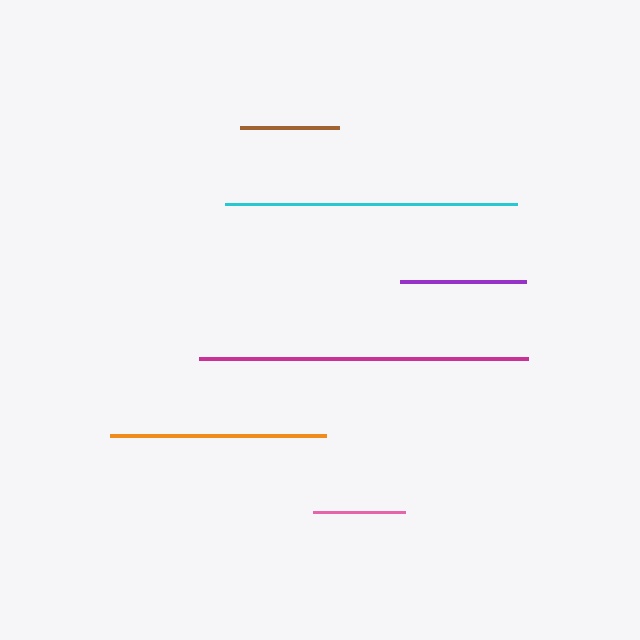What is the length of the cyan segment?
The cyan segment is approximately 293 pixels long.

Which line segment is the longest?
The magenta line is the longest at approximately 329 pixels.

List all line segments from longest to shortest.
From longest to shortest: magenta, cyan, orange, purple, brown, pink.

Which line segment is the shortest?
The pink line is the shortest at approximately 93 pixels.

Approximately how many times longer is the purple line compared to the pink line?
The purple line is approximately 1.4 times the length of the pink line.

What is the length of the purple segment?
The purple segment is approximately 125 pixels long.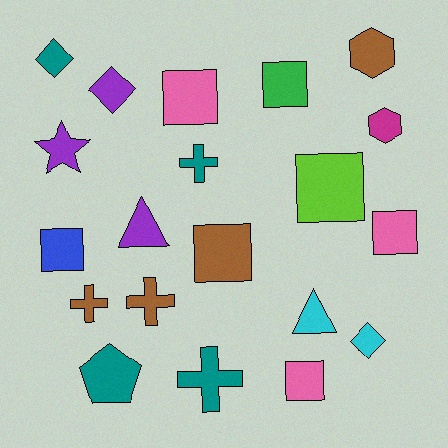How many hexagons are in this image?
There are 2 hexagons.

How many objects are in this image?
There are 20 objects.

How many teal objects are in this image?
There are 4 teal objects.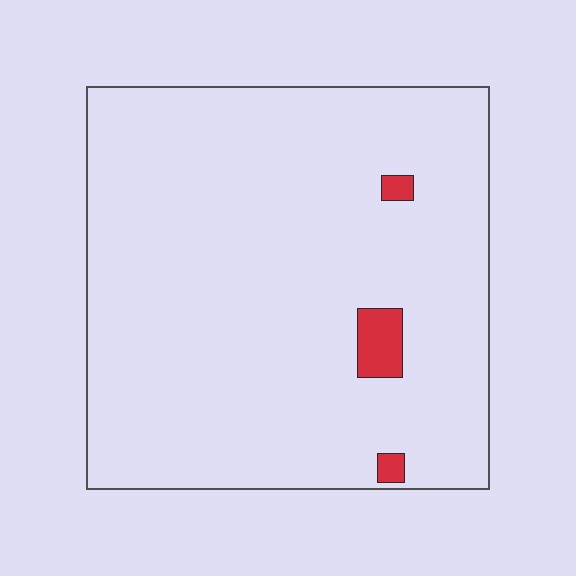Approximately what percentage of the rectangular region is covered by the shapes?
Approximately 5%.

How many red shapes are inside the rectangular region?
3.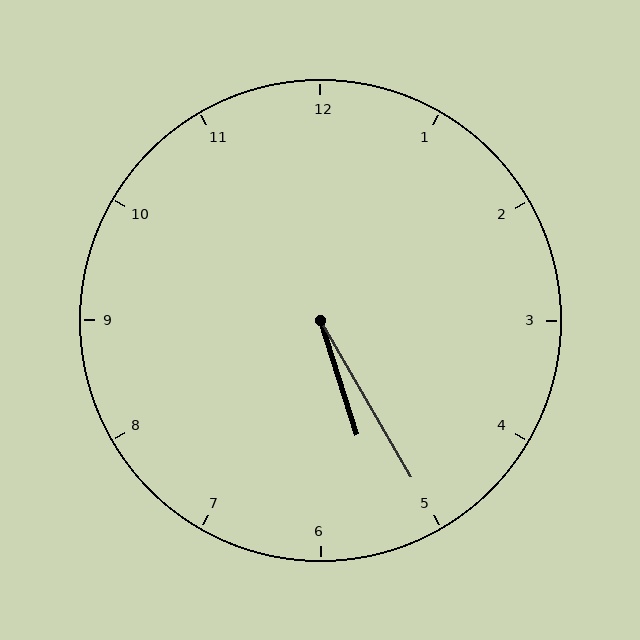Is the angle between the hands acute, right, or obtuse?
It is acute.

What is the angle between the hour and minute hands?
Approximately 12 degrees.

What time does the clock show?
5:25.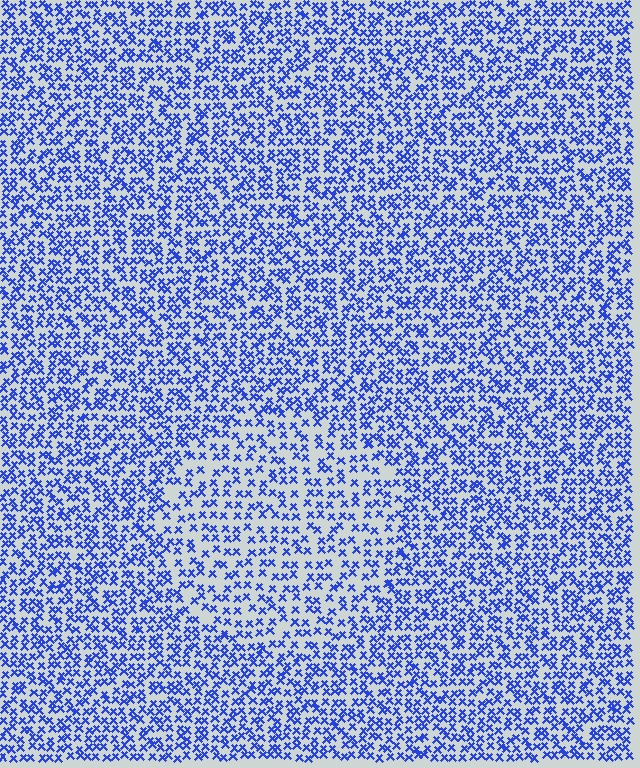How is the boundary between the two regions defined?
The boundary is defined by a change in element density (approximately 1.6x ratio). All elements are the same color, size, and shape.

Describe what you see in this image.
The image contains small blue elements arranged at two different densities. A circle-shaped region is visible where the elements are less densely packed than the surrounding area.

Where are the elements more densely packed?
The elements are more densely packed outside the circle boundary.